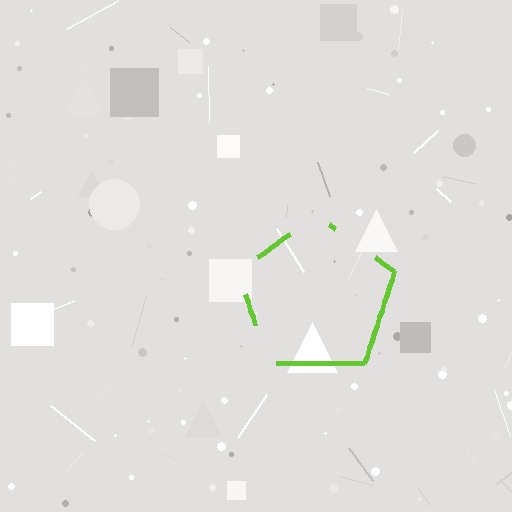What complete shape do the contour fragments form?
The contour fragments form a pentagon.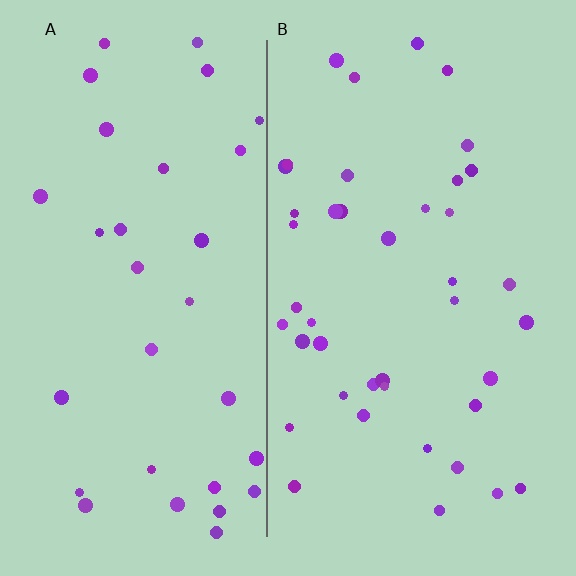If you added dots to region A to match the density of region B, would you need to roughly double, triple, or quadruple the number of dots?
Approximately double.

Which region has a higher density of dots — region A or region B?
B (the right).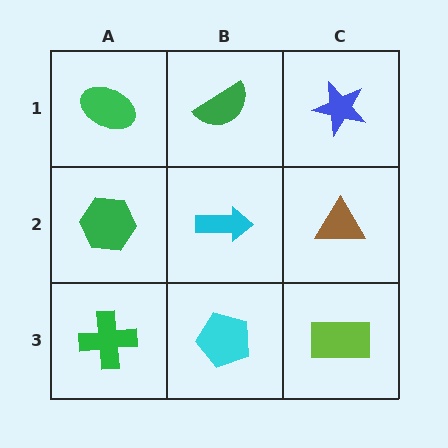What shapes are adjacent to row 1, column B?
A cyan arrow (row 2, column B), a green ellipse (row 1, column A), a blue star (row 1, column C).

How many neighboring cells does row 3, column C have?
2.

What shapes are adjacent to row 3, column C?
A brown triangle (row 2, column C), a cyan pentagon (row 3, column B).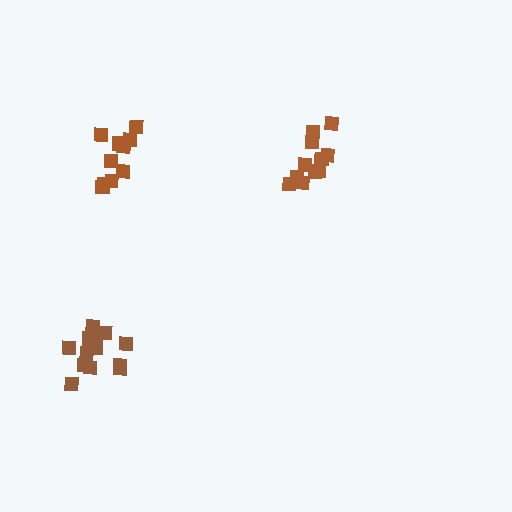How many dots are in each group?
Group 1: 11 dots, Group 2: 10 dots, Group 3: 13 dots (34 total).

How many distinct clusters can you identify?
There are 3 distinct clusters.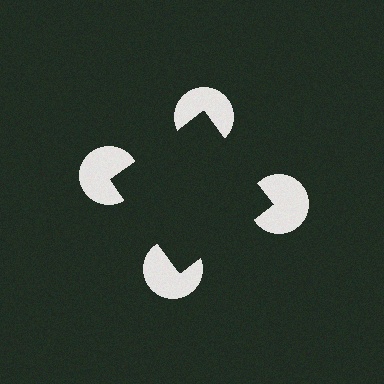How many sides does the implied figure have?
4 sides.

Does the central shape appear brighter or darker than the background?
It typically appears slightly darker than the background, even though no actual brightness change is drawn.